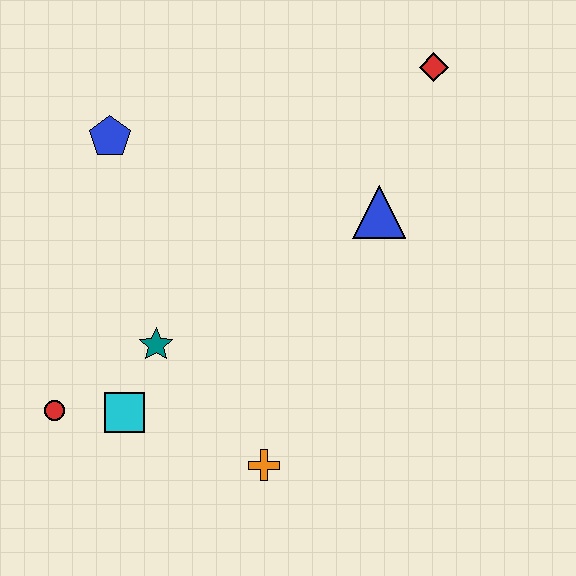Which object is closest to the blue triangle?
The red diamond is closest to the blue triangle.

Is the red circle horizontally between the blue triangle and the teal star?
No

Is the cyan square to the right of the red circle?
Yes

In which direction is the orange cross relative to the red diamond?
The orange cross is below the red diamond.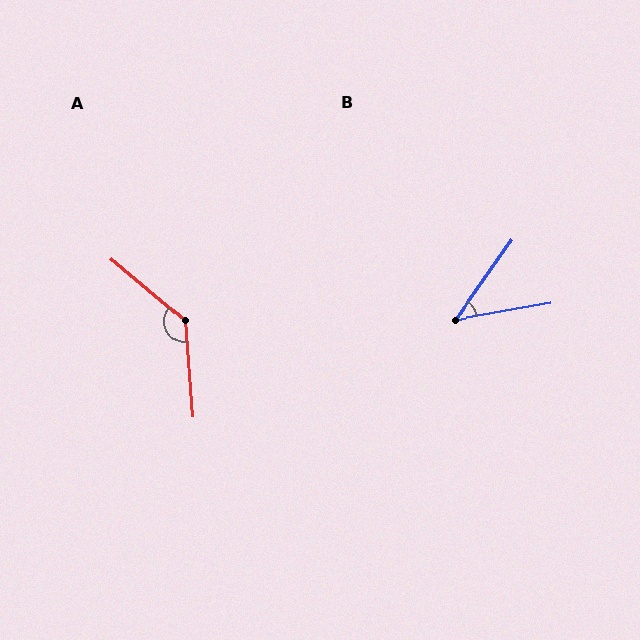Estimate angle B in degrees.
Approximately 45 degrees.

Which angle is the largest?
A, at approximately 135 degrees.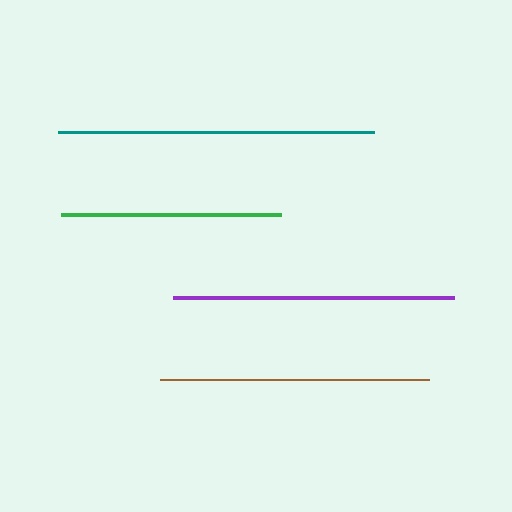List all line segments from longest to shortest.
From longest to shortest: teal, purple, brown, green.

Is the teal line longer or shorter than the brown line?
The teal line is longer than the brown line.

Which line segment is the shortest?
The green line is the shortest at approximately 220 pixels.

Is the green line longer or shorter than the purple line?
The purple line is longer than the green line.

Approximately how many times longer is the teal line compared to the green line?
The teal line is approximately 1.4 times the length of the green line.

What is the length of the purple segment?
The purple segment is approximately 281 pixels long.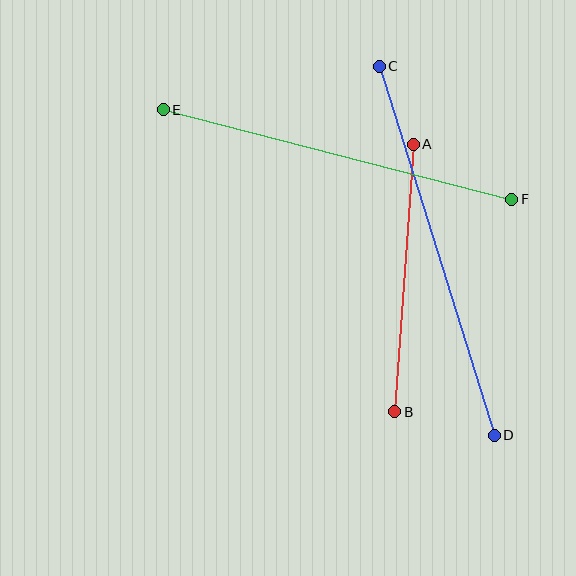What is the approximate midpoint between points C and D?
The midpoint is at approximately (437, 251) pixels.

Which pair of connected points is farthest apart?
Points C and D are farthest apart.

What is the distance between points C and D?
The distance is approximately 387 pixels.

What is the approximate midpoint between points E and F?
The midpoint is at approximately (337, 154) pixels.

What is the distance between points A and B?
The distance is approximately 268 pixels.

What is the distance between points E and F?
The distance is approximately 360 pixels.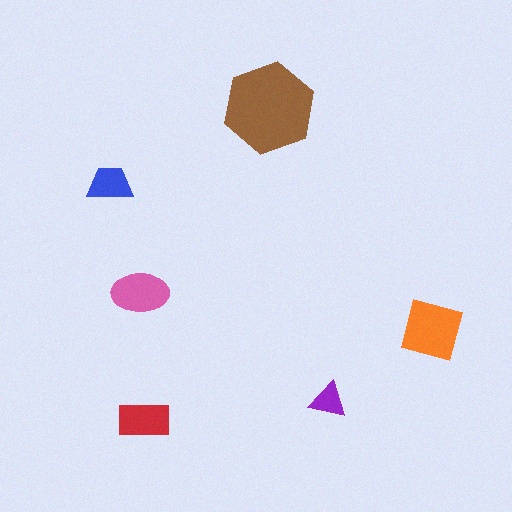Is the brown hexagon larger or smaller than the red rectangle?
Larger.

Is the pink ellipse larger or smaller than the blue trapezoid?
Larger.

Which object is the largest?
The brown hexagon.